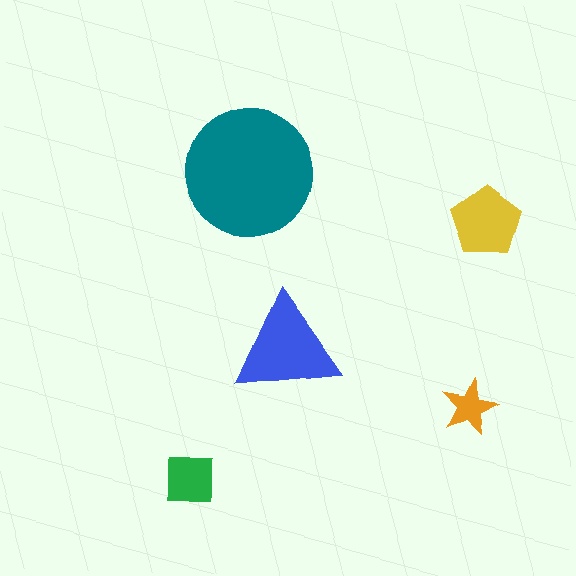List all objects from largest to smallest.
The teal circle, the blue triangle, the yellow pentagon, the green square, the orange star.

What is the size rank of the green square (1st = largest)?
4th.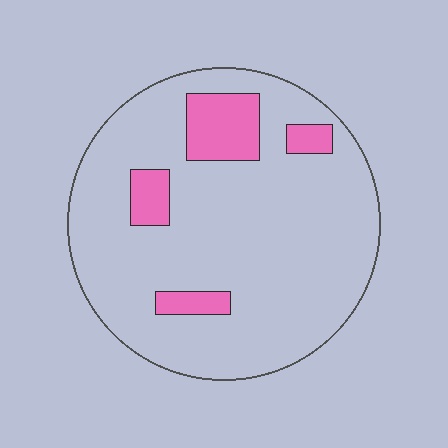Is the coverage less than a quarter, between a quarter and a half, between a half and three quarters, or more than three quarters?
Less than a quarter.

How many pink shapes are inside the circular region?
4.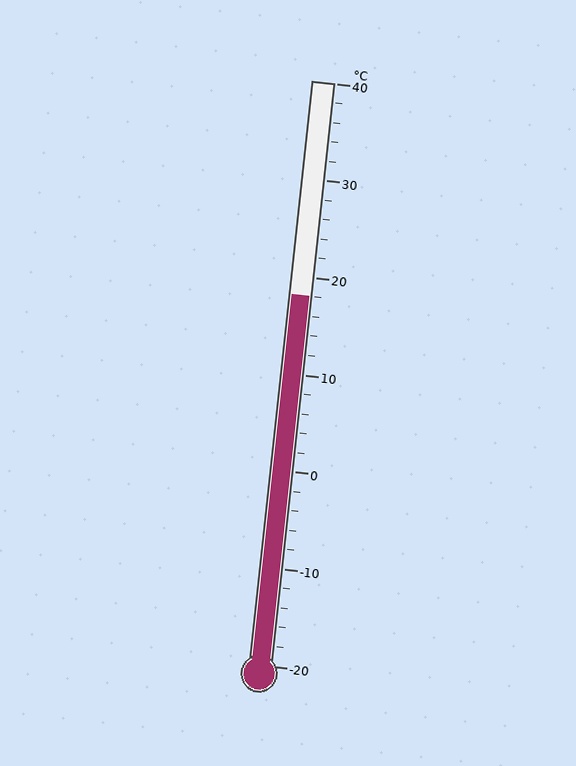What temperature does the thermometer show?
The thermometer shows approximately 18°C.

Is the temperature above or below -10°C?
The temperature is above -10°C.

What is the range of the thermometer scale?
The thermometer scale ranges from -20°C to 40°C.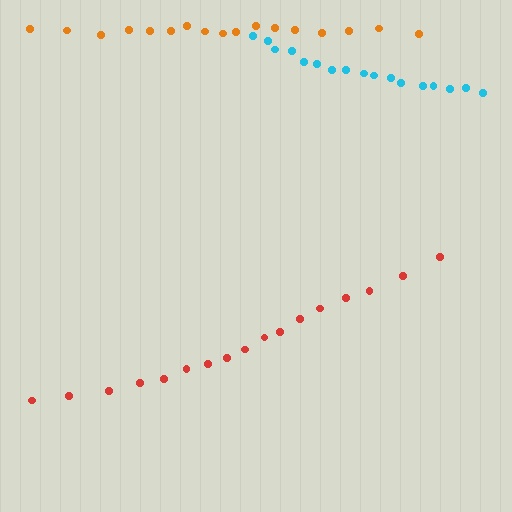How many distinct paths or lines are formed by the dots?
There are 3 distinct paths.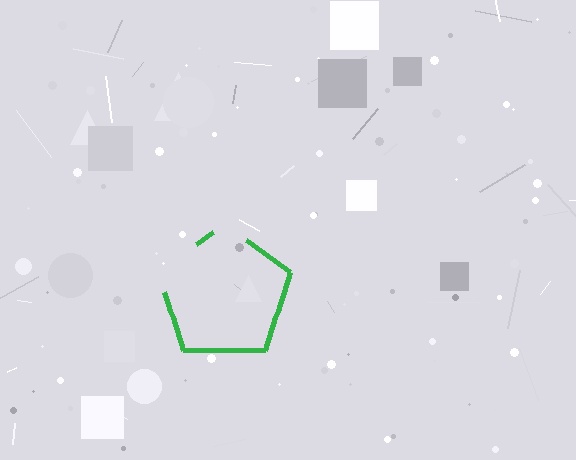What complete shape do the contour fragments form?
The contour fragments form a pentagon.